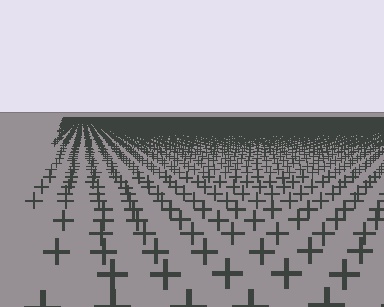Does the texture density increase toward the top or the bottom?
Density increases toward the top.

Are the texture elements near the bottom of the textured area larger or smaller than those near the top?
Larger. Near the bottom, elements are closer to the viewer and appear at a bigger on-screen size.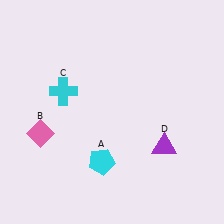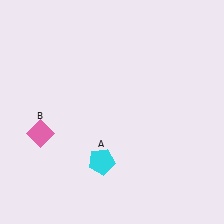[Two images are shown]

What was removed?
The cyan cross (C), the purple triangle (D) were removed in Image 2.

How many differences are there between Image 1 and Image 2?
There are 2 differences between the two images.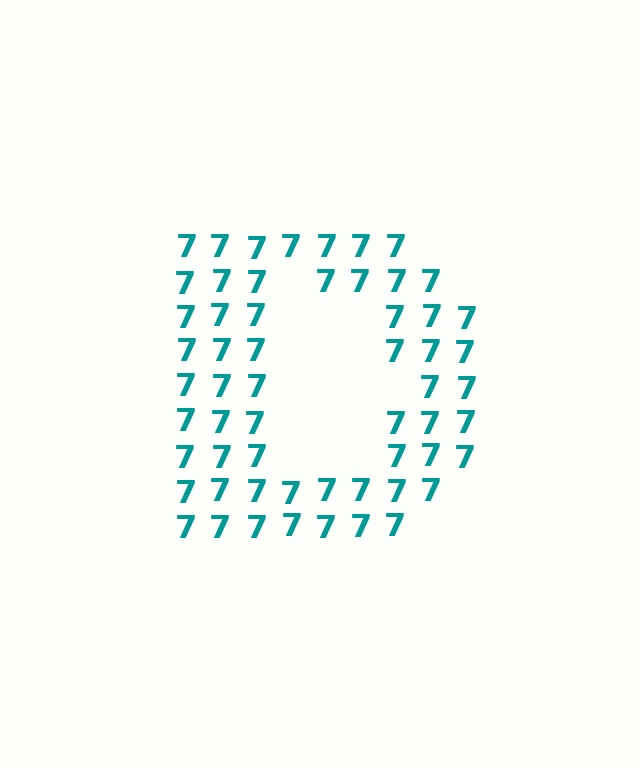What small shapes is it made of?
It is made of small digit 7's.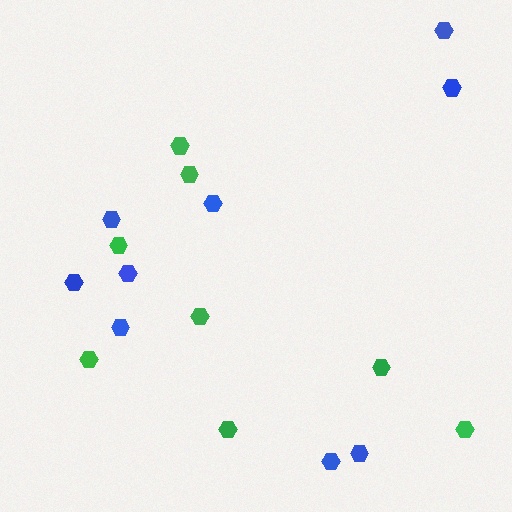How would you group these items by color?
There are 2 groups: one group of blue hexagons (9) and one group of green hexagons (8).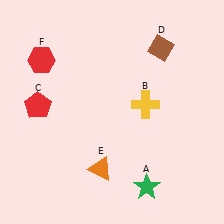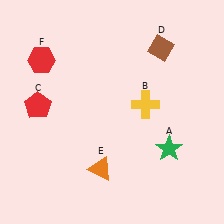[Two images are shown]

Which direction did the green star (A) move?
The green star (A) moved up.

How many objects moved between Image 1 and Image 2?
1 object moved between the two images.